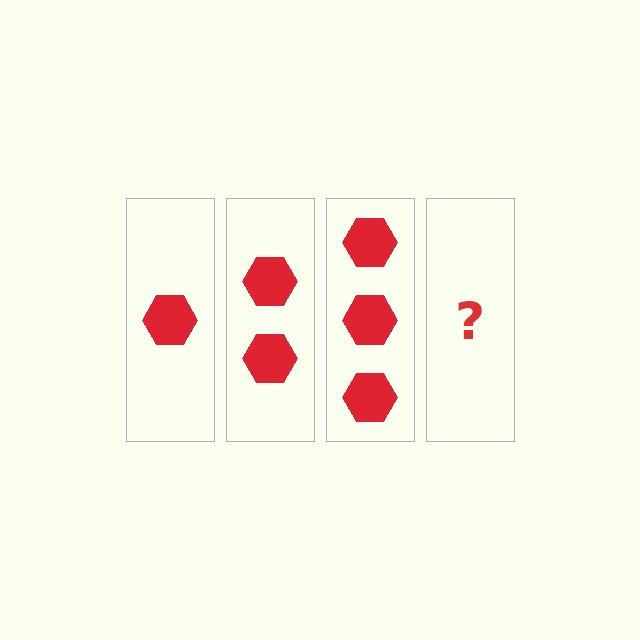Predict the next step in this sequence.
The next step is 4 hexagons.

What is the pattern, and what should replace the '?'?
The pattern is that each step adds one more hexagon. The '?' should be 4 hexagons.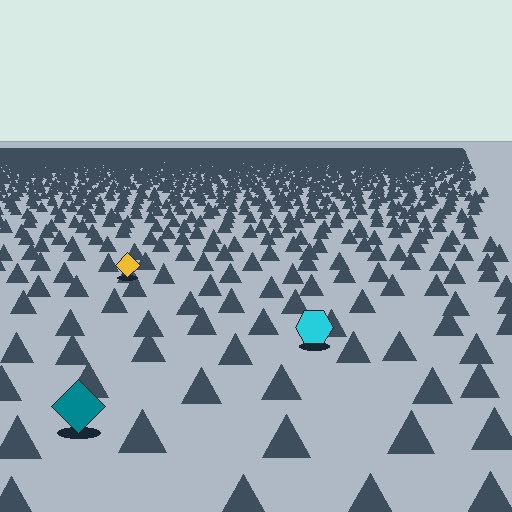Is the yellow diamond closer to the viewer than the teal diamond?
No. The teal diamond is closer — you can tell from the texture gradient: the ground texture is coarser near it.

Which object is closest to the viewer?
The teal diamond is closest. The texture marks near it are larger and more spread out.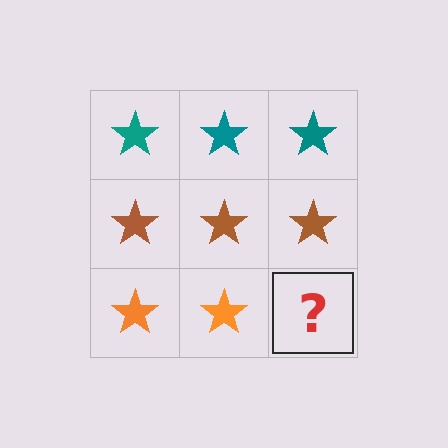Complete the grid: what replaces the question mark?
The question mark should be replaced with an orange star.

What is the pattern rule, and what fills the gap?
The rule is that each row has a consistent color. The gap should be filled with an orange star.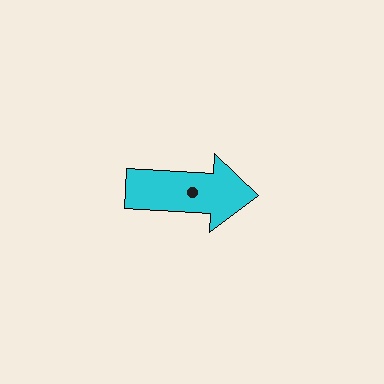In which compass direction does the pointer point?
East.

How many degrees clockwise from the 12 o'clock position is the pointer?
Approximately 93 degrees.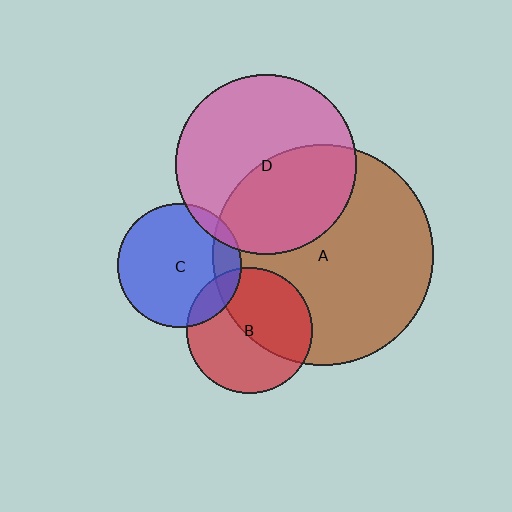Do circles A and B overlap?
Yes.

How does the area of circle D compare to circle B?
Approximately 2.0 times.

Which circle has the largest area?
Circle A (brown).